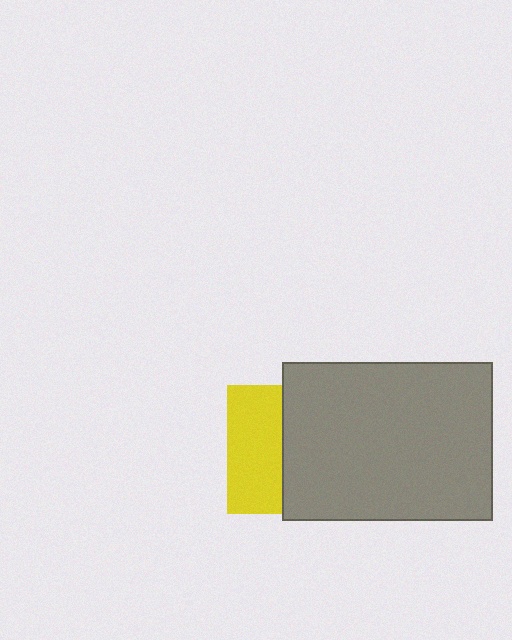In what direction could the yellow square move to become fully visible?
The yellow square could move left. That would shift it out from behind the gray rectangle entirely.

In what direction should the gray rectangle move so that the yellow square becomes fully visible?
The gray rectangle should move right. That is the shortest direction to clear the overlap and leave the yellow square fully visible.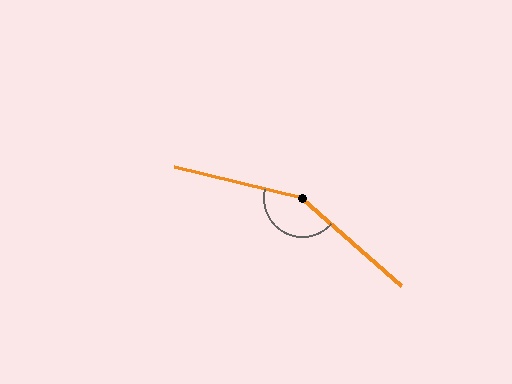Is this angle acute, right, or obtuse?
It is obtuse.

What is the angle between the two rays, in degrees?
Approximately 152 degrees.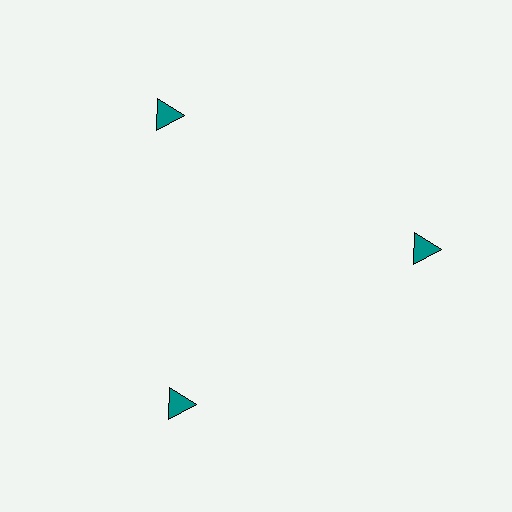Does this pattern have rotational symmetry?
Yes, this pattern has 3-fold rotational symmetry. It looks the same after rotating 120 degrees around the center.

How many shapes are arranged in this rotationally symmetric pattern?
There are 3 shapes, arranged in 3 groups of 1.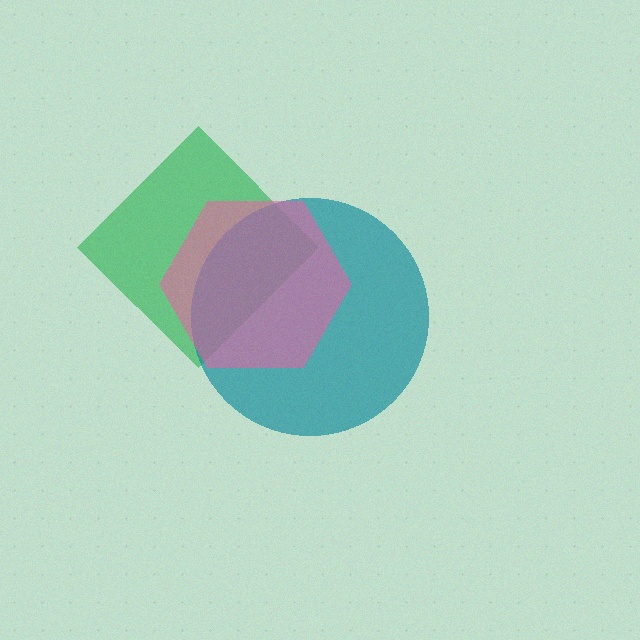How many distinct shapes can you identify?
There are 3 distinct shapes: a green diamond, a teal circle, a pink hexagon.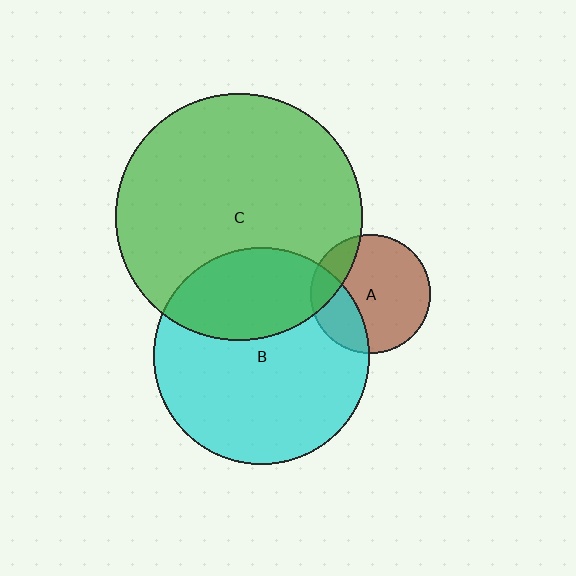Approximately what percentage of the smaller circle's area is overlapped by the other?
Approximately 30%.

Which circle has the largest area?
Circle C (green).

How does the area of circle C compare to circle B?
Approximately 1.3 times.